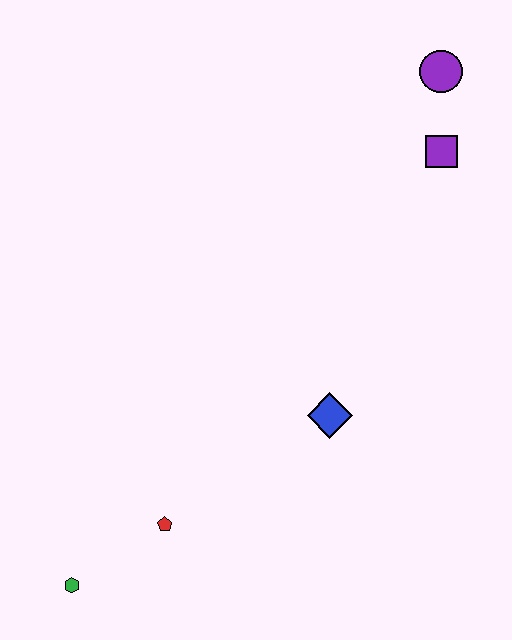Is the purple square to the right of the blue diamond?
Yes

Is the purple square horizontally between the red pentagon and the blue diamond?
No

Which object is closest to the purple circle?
The purple square is closest to the purple circle.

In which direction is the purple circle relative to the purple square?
The purple circle is above the purple square.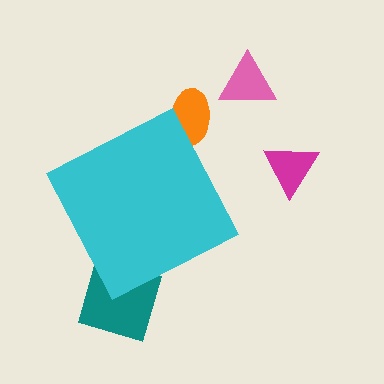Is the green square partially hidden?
Yes, the green square is partially hidden behind the cyan diamond.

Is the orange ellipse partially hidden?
Yes, the orange ellipse is partially hidden behind the cyan diamond.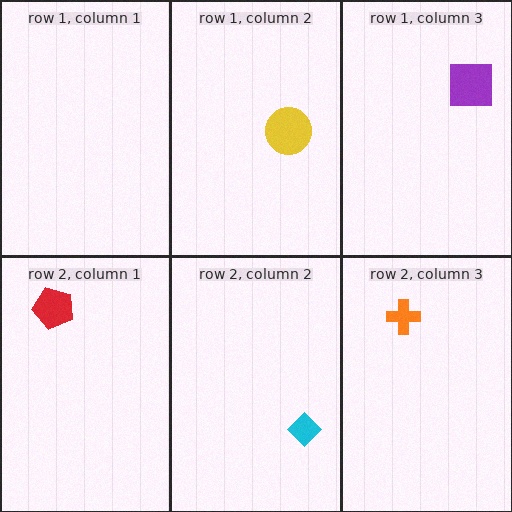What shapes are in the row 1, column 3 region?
The purple square.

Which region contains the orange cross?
The row 2, column 3 region.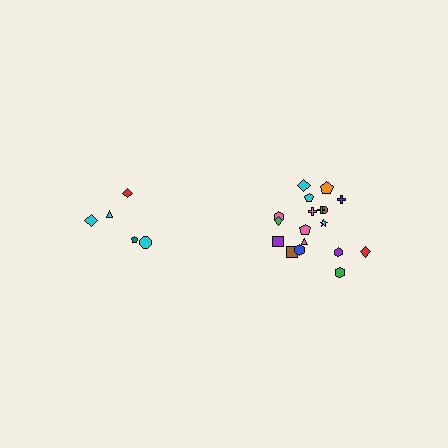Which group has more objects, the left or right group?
The right group.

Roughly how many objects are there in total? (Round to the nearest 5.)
Roughly 25 objects in total.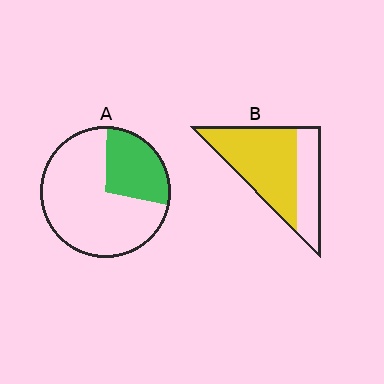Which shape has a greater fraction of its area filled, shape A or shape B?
Shape B.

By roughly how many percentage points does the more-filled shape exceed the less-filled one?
By roughly 40 percentage points (B over A).